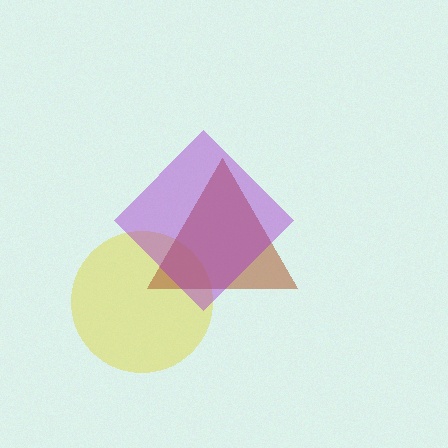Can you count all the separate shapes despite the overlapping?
Yes, there are 3 separate shapes.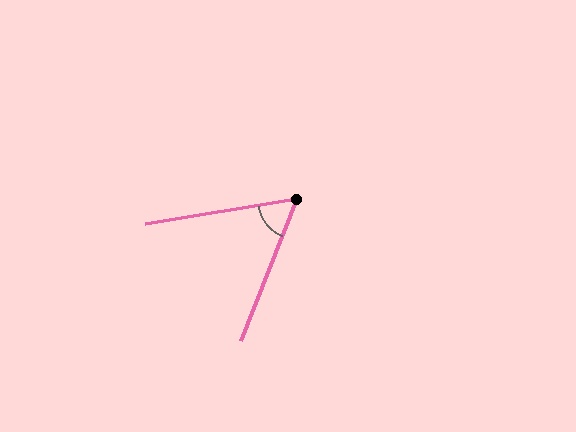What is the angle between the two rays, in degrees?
Approximately 59 degrees.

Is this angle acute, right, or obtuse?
It is acute.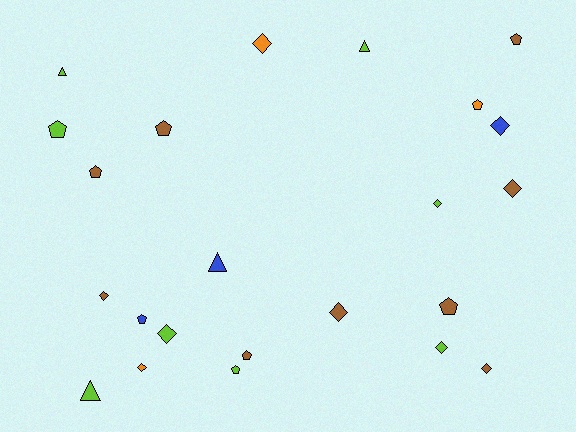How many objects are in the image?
There are 23 objects.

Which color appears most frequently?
Brown, with 9 objects.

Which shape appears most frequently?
Diamond, with 10 objects.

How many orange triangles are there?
There are no orange triangles.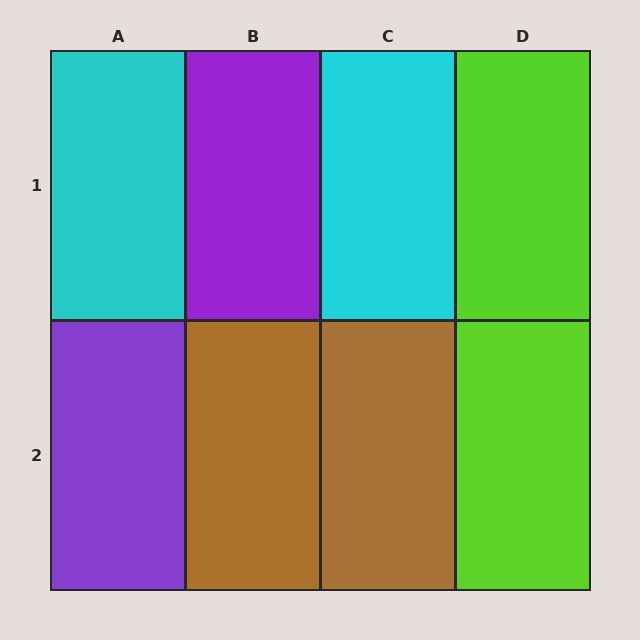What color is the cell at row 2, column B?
Brown.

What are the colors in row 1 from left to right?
Cyan, purple, cyan, lime.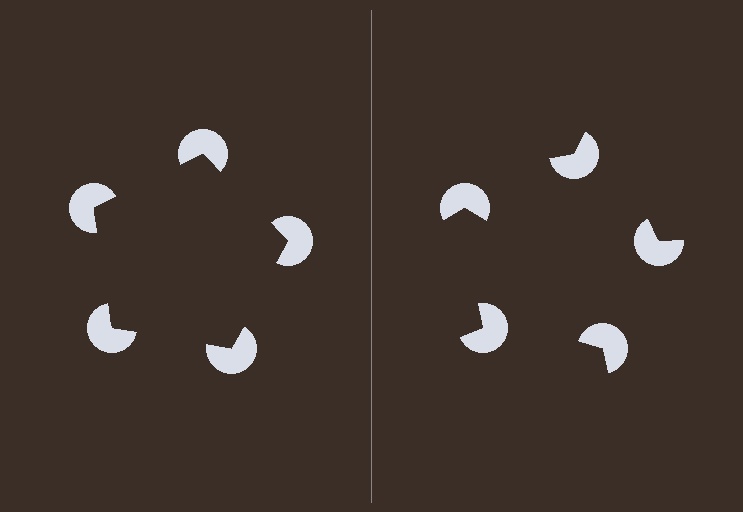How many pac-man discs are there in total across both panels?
10 — 5 on each side.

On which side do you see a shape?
An illusory pentagon appears on the left side. On the right side the wedge cuts are rotated, so no coherent shape forms.